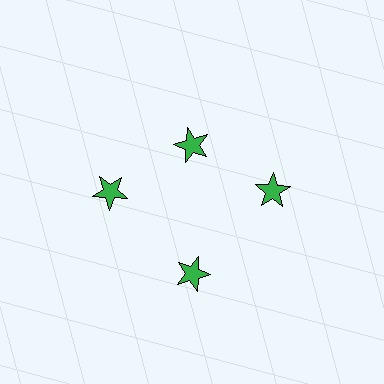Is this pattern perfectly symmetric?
No. The 4 green stars are arranged in a ring, but one element near the 12 o'clock position is pulled inward toward the center, breaking the 4-fold rotational symmetry.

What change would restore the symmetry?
The symmetry would be restored by moving it outward, back onto the ring so that all 4 stars sit at equal angles and equal distance from the center.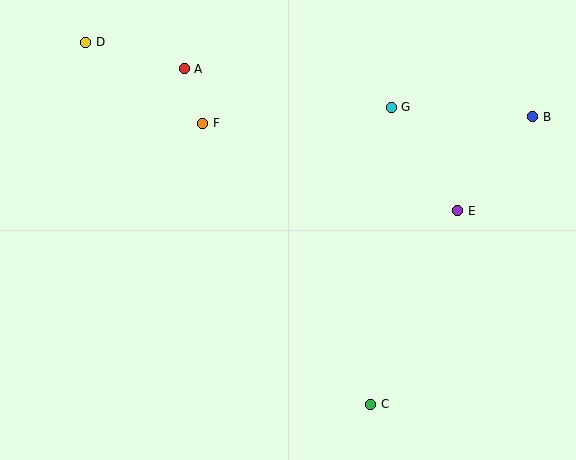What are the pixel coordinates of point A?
Point A is at (184, 69).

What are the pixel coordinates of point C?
Point C is at (371, 404).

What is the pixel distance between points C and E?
The distance between C and E is 212 pixels.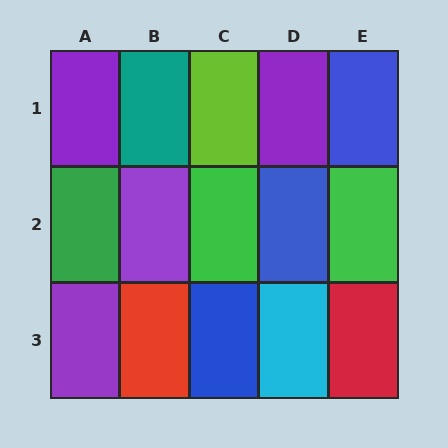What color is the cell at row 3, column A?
Purple.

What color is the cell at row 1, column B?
Teal.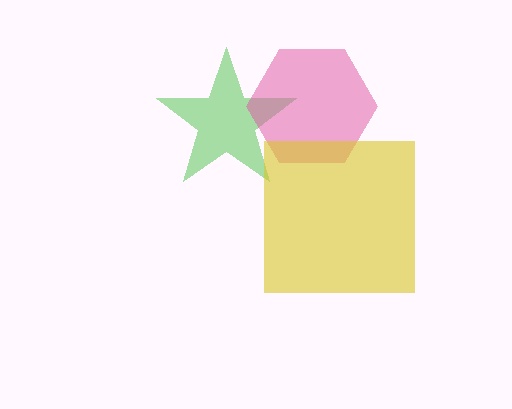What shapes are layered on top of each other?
The layered shapes are: a green star, a pink hexagon, a yellow square.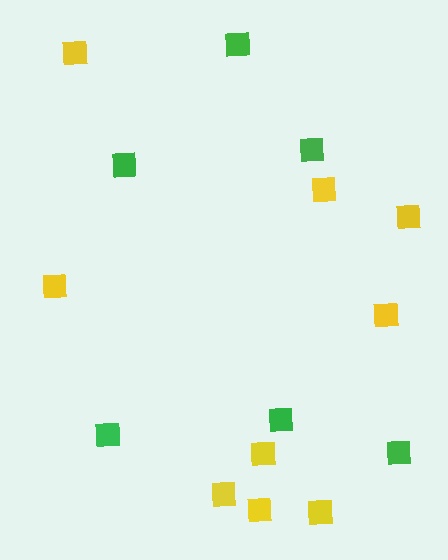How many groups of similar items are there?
There are 2 groups: one group of green squares (6) and one group of yellow squares (9).